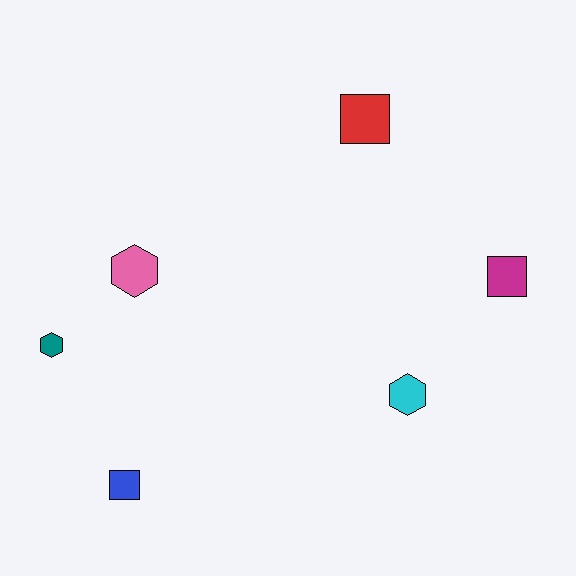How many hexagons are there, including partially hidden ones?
There are 3 hexagons.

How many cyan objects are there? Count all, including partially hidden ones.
There is 1 cyan object.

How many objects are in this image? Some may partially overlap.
There are 6 objects.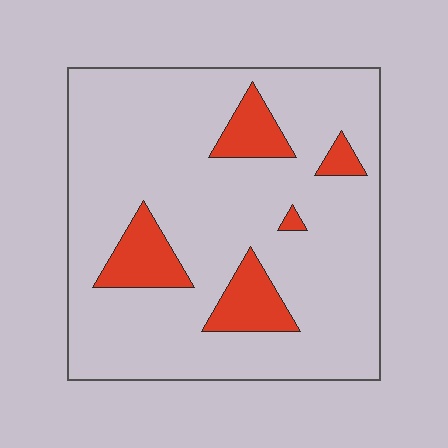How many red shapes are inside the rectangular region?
5.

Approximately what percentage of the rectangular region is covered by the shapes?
Approximately 15%.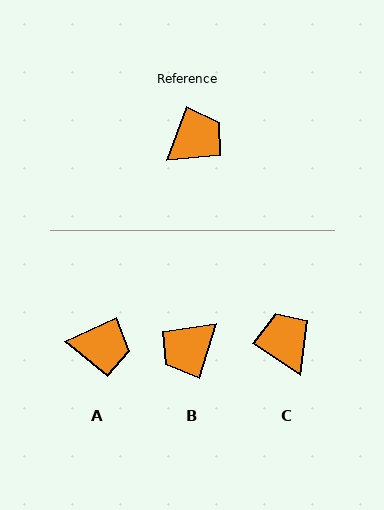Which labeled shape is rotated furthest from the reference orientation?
B, about 177 degrees away.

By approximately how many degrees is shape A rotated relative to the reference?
Approximately 44 degrees clockwise.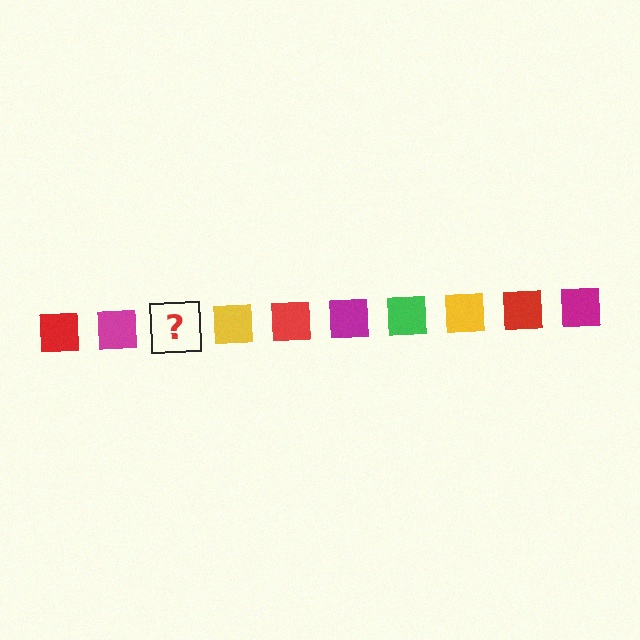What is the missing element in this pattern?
The missing element is a green square.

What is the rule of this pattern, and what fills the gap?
The rule is that the pattern cycles through red, magenta, green, yellow squares. The gap should be filled with a green square.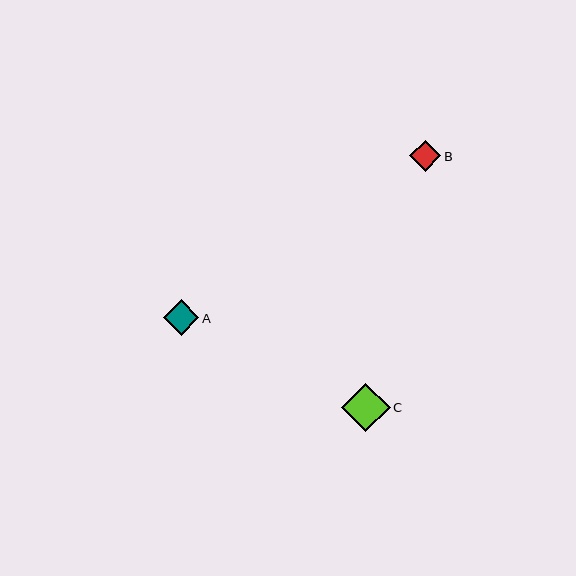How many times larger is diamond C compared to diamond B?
Diamond C is approximately 1.6 times the size of diamond B.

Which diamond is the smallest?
Diamond B is the smallest with a size of approximately 31 pixels.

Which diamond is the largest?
Diamond C is the largest with a size of approximately 49 pixels.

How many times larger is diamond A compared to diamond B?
Diamond A is approximately 1.1 times the size of diamond B.